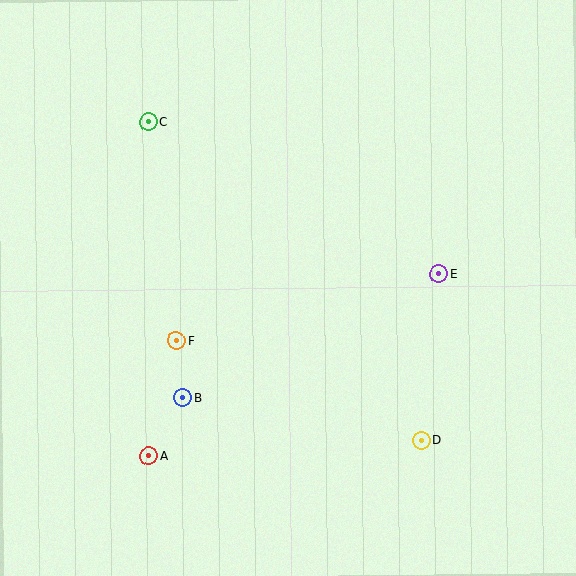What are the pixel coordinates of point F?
Point F is at (176, 341).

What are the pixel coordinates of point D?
Point D is at (421, 441).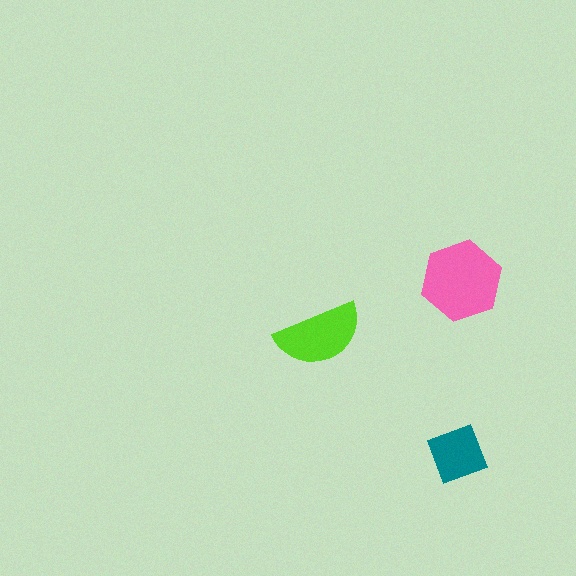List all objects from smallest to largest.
The teal square, the lime semicircle, the pink hexagon.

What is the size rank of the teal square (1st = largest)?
3rd.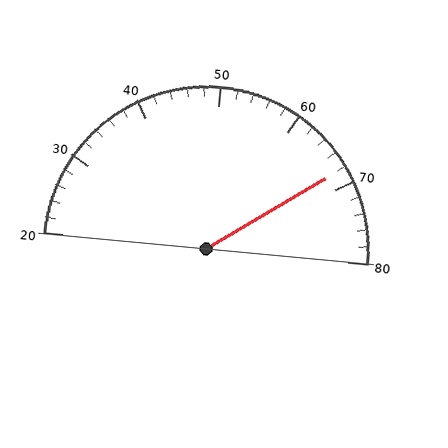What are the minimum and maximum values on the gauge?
The gauge ranges from 20 to 80.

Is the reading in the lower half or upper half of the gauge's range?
The reading is in the upper half of the range (20 to 80).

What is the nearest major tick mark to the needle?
The nearest major tick mark is 70.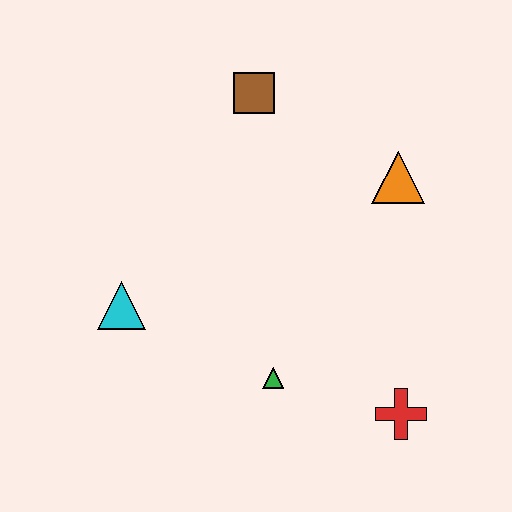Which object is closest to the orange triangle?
The brown square is closest to the orange triangle.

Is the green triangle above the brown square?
No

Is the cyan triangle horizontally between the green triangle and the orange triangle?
No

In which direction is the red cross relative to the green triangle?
The red cross is to the right of the green triangle.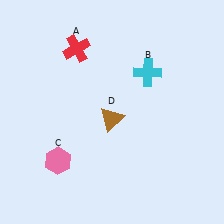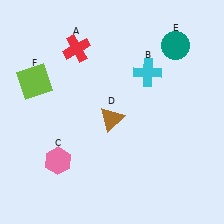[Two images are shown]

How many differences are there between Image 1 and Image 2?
There are 2 differences between the two images.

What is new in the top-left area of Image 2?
A lime square (F) was added in the top-left area of Image 2.